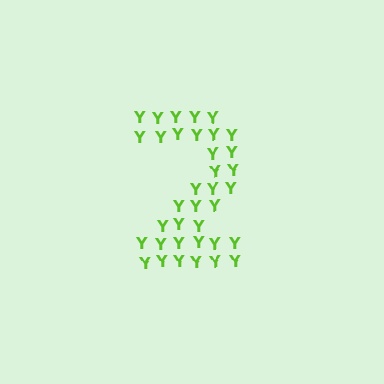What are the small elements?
The small elements are letter Y's.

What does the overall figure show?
The overall figure shows the digit 2.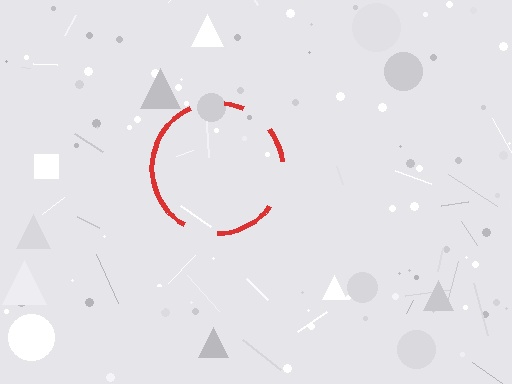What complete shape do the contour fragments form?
The contour fragments form a circle.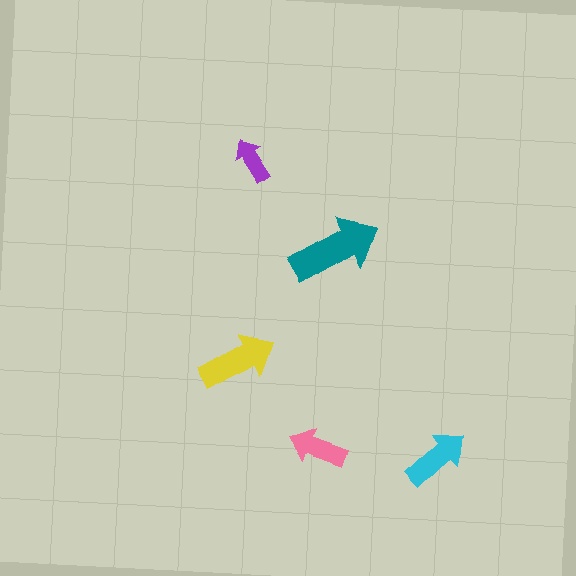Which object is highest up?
The purple arrow is topmost.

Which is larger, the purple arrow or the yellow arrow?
The yellow one.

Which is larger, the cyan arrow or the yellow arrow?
The yellow one.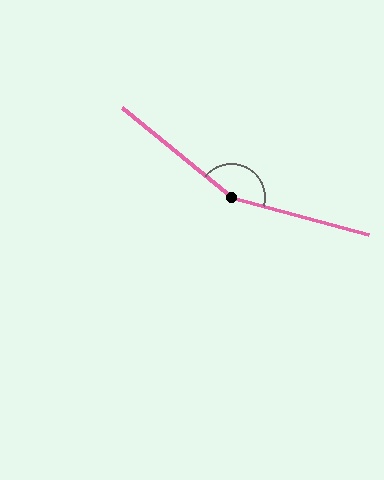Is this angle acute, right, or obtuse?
It is obtuse.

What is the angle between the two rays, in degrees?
Approximately 156 degrees.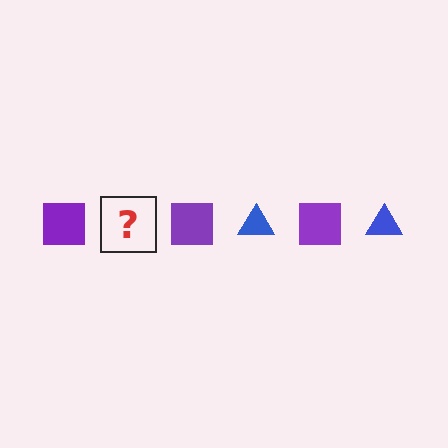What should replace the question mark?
The question mark should be replaced with a blue triangle.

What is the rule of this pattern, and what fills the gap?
The rule is that the pattern alternates between purple square and blue triangle. The gap should be filled with a blue triangle.